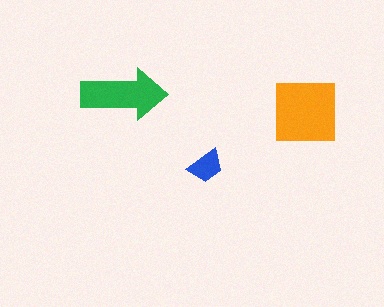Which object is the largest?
The orange square.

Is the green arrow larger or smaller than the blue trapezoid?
Larger.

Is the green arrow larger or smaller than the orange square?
Smaller.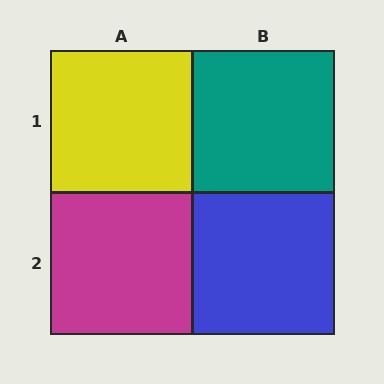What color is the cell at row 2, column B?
Blue.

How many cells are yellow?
1 cell is yellow.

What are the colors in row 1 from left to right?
Yellow, teal.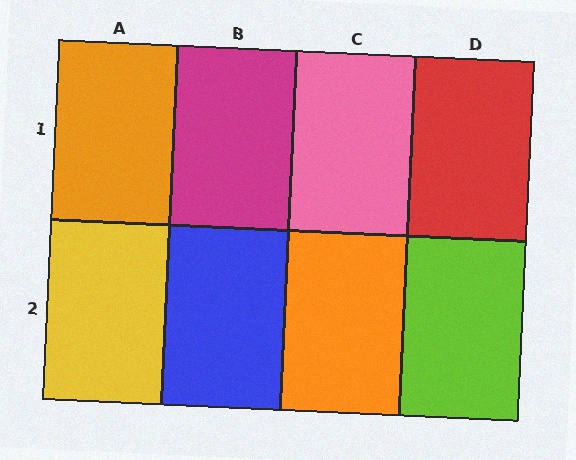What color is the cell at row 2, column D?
Lime.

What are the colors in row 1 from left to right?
Orange, magenta, pink, red.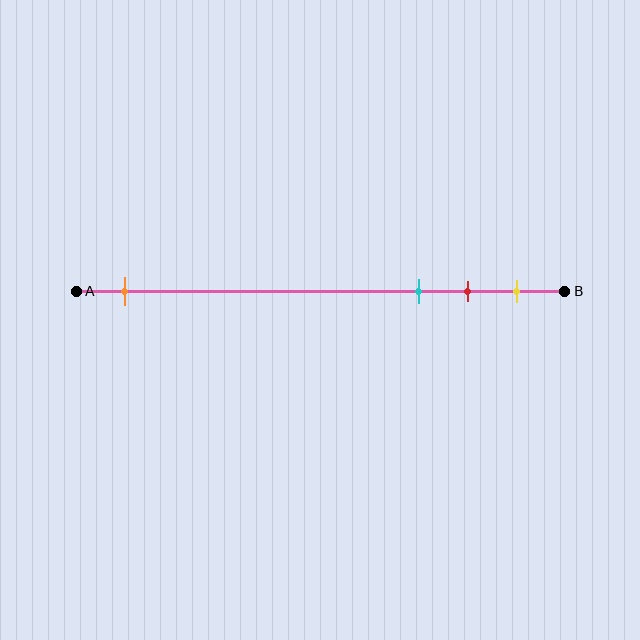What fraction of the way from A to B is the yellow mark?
The yellow mark is approximately 90% (0.9) of the way from A to B.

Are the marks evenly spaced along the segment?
No, the marks are not evenly spaced.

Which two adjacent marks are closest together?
The red and yellow marks are the closest adjacent pair.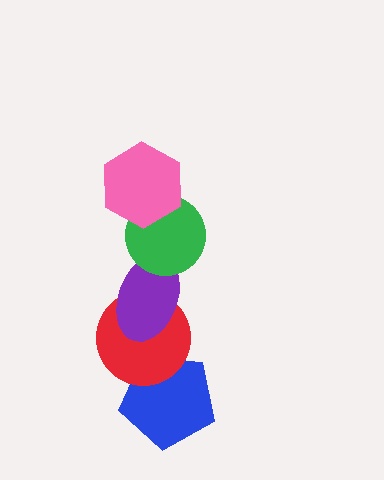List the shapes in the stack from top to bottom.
From top to bottom: the pink hexagon, the green circle, the purple ellipse, the red circle, the blue pentagon.